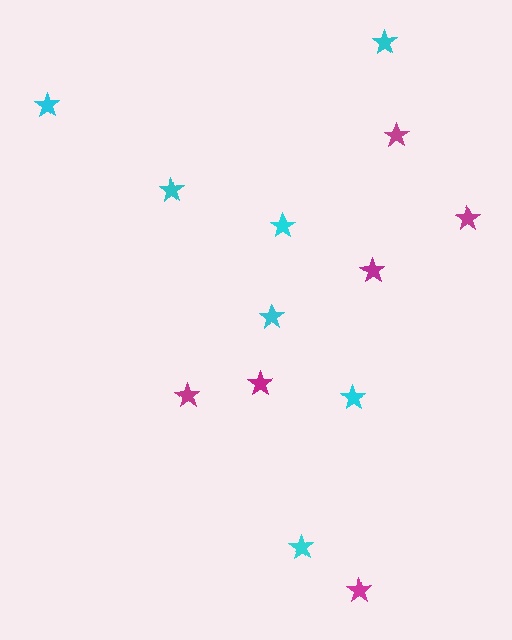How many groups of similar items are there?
There are 2 groups: one group of cyan stars (7) and one group of magenta stars (6).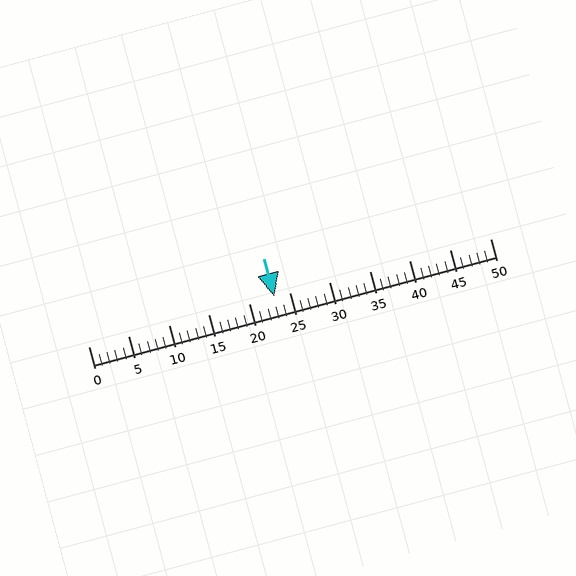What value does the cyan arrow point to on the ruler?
The cyan arrow points to approximately 23.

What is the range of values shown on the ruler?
The ruler shows values from 0 to 50.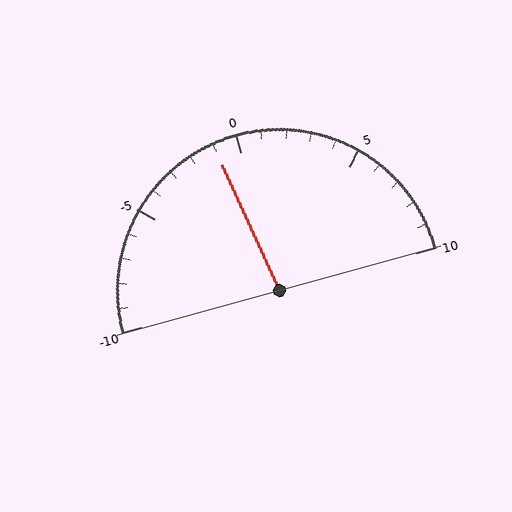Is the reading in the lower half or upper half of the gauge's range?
The reading is in the lower half of the range (-10 to 10).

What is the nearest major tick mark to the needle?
The nearest major tick mark is 0.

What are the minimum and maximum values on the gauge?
The gauge ranges from -10 to 10.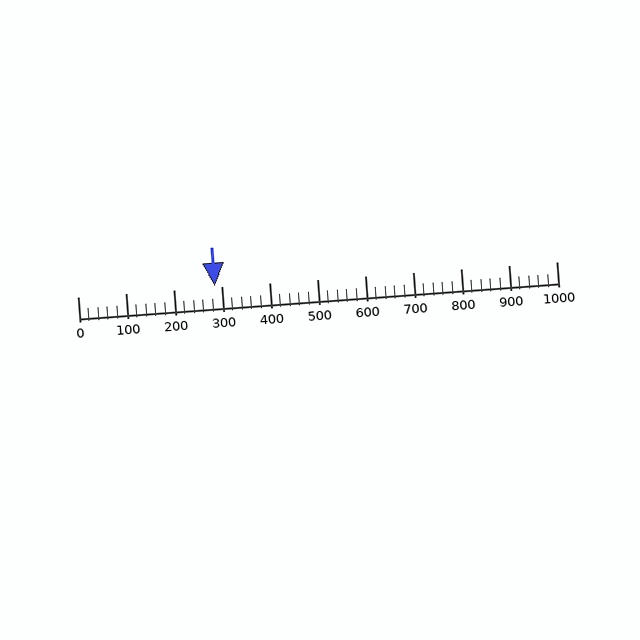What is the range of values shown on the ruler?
The ruler shows values from 0 to 1000.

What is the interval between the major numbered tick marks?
The major tick marks are spaced 100 units apart.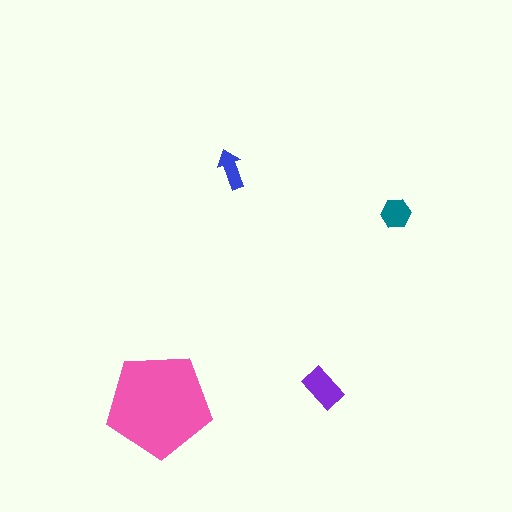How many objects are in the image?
There are 4 objects in the image.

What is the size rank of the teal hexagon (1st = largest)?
3rd.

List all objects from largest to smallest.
The pink pentagon, the purple rectangle, the teal hexagon, the blue arrow.